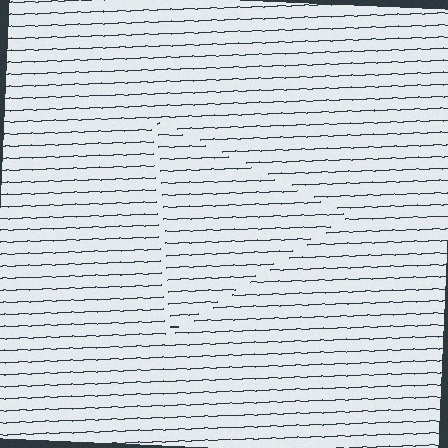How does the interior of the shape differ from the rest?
The interior of the shape contains the same grating, shifted by half a period — the contour is defined by the phase discontinuity where line-ends from the inner and outer gratings abut.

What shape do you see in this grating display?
An illusory triangle. The interior of the shape contains the same grating, shifted by half a period — the contour is defined by the phase discontinuity where line-ends from the inner and outer gratings abut.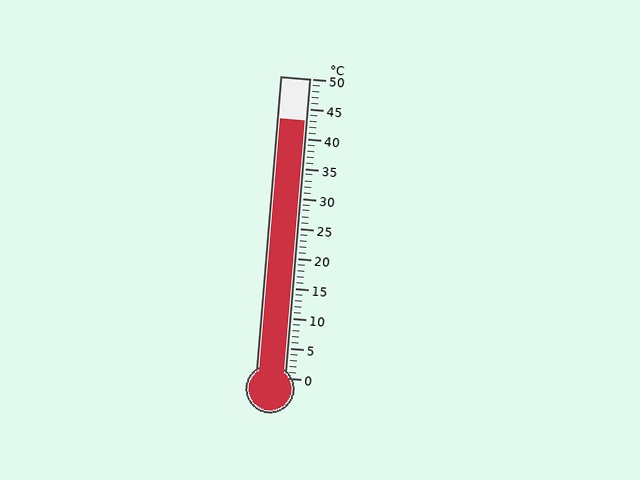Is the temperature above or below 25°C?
The temperature is above 25°C.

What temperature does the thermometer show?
The thermometer shows approximately 43°C.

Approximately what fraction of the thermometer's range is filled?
The thermometer is filled to approximately 85% of its range.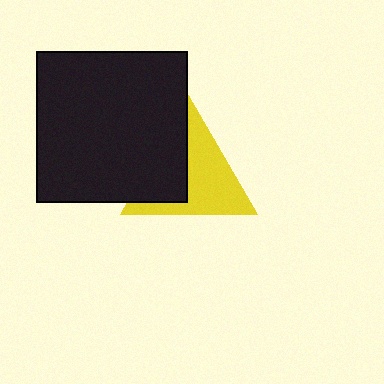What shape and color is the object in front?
The object in front is a black square.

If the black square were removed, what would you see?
You would see the complete yellow triangle.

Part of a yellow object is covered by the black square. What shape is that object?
It is a triangle.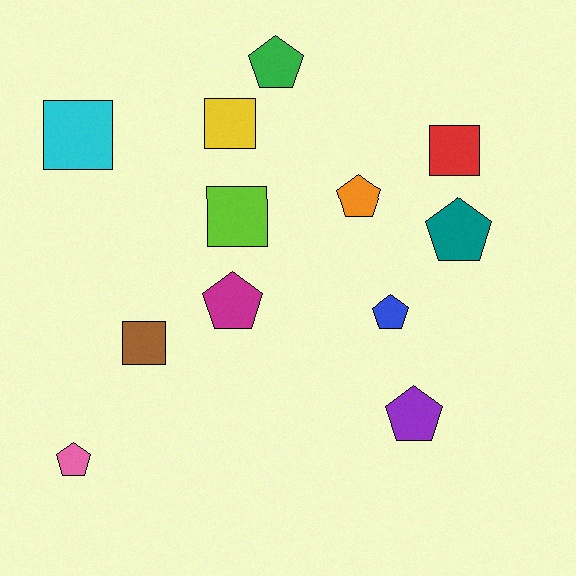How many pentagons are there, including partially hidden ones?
There are 7 pentagons.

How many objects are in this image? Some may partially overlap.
There are 12 objects.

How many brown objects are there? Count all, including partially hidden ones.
There is 1 brown object.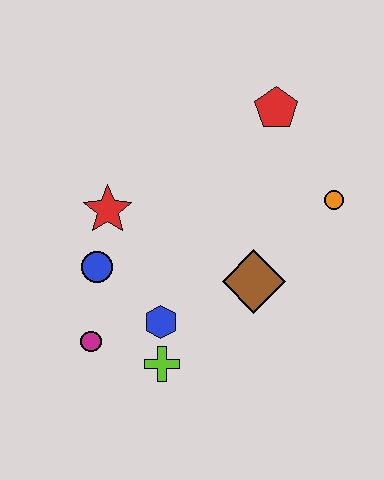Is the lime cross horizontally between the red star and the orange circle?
Yes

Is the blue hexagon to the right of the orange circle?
No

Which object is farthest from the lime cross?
The red pentagon is farthest from the lime cross.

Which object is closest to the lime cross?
The blue hexagon is closest to the lime cross.